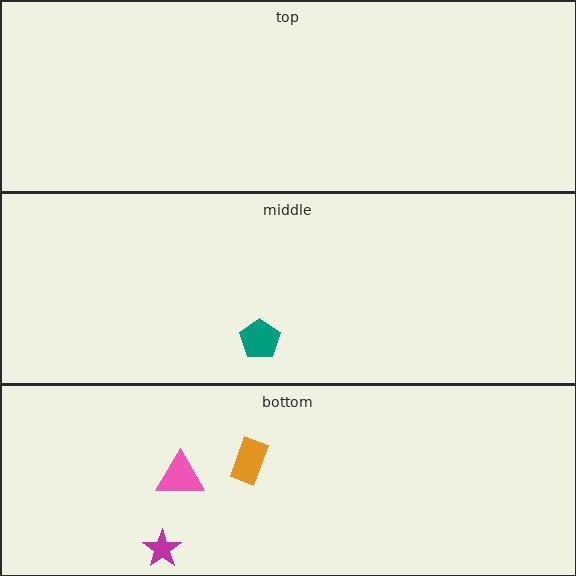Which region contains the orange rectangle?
The bottom region.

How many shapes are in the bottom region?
3.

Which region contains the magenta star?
The bottom region.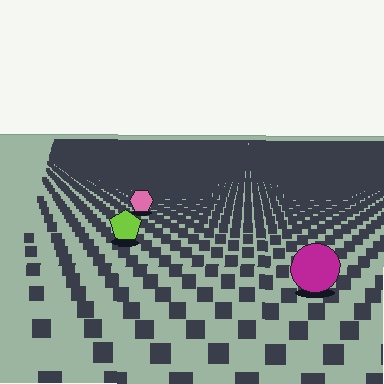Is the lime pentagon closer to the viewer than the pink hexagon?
Yes. The lime pentagon is closer — you can tell from the texture gradient: the ground texture is coarser near it.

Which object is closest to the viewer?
The magenta circle is closest. The texture marks near it are larger and more spread out.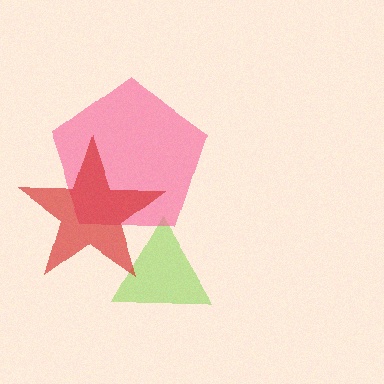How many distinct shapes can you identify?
There are 3 distinct shapes: a lime triangle, a pink pentagon, a red star.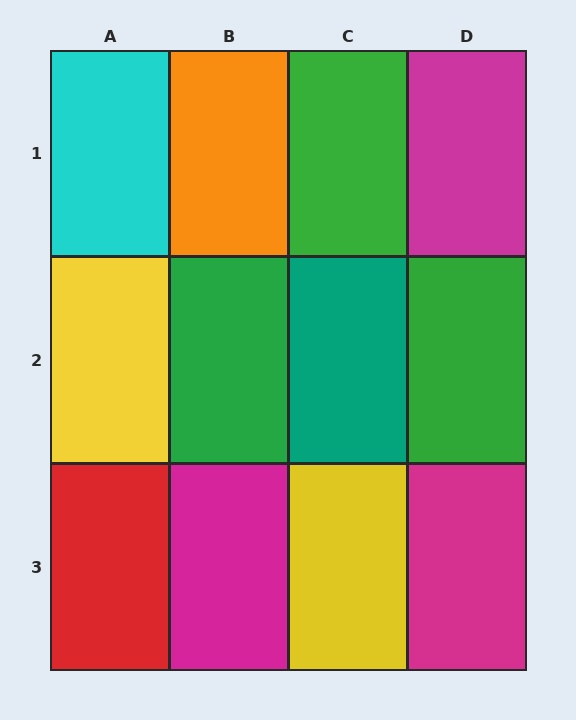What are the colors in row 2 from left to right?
Yellow, green, teal, green.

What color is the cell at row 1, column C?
Green.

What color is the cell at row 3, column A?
Red.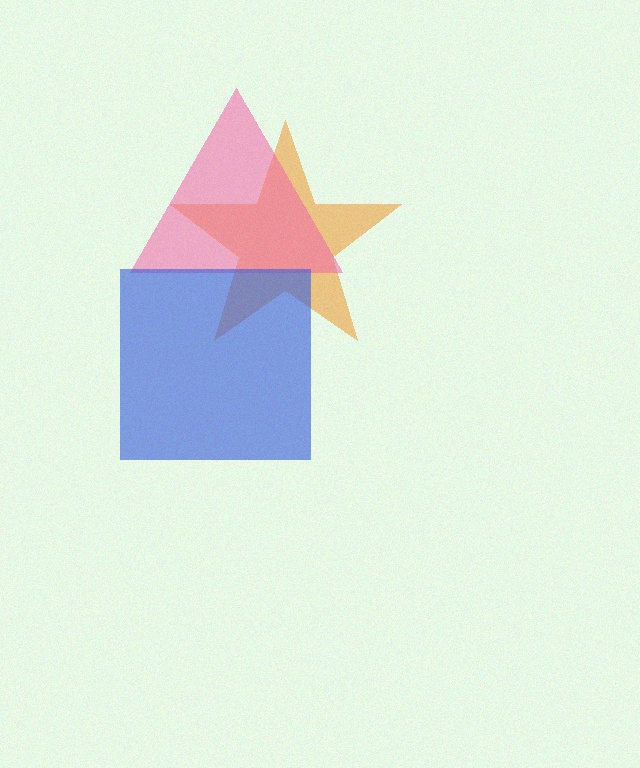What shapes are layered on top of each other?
The layered shapes are: an orange star, a pink triangle, a blue square.